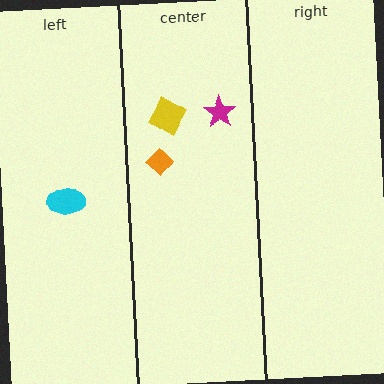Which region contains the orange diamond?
The center region.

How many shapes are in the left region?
1.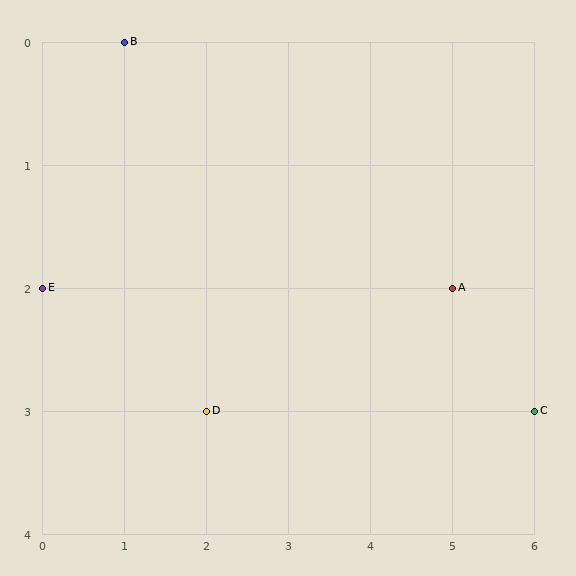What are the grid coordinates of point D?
Point D is at grid coordinates (2, 3).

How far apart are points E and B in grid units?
Points E and B are 1 column and 2 rows apart (about 2.2 grid units diagonally).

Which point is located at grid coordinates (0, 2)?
Point E is at (0, 2).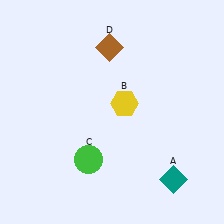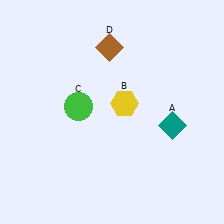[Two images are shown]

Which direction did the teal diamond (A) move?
The teal diamond (A) moved up.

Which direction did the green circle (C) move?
The green circle (C) moved up.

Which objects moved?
The objects that moved are: the teal diamond (A), the green circle (C).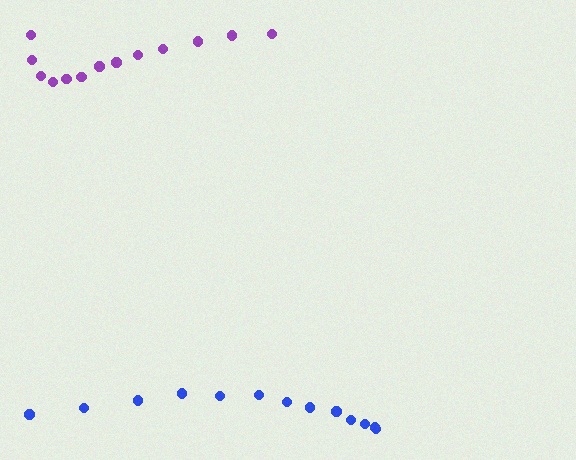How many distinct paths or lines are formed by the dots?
There are 2 distinct paths.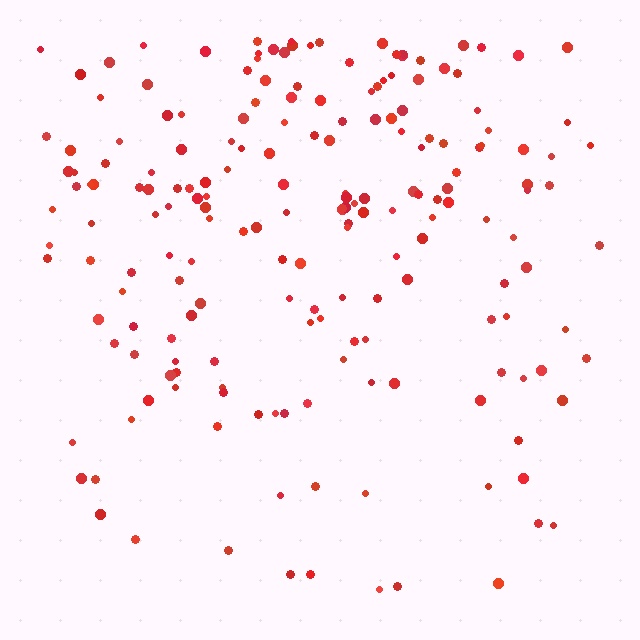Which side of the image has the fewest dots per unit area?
The bottom.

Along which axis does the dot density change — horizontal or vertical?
Vertical.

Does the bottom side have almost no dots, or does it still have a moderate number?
Still a moderate number, just noticeably fewer than the top.